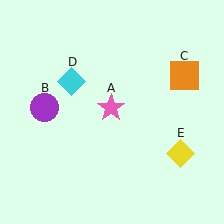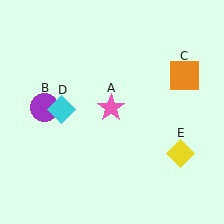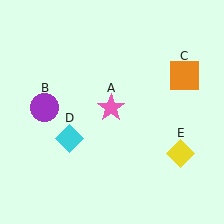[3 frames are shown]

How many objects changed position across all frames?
1 object changed position: cyan diamond (object D).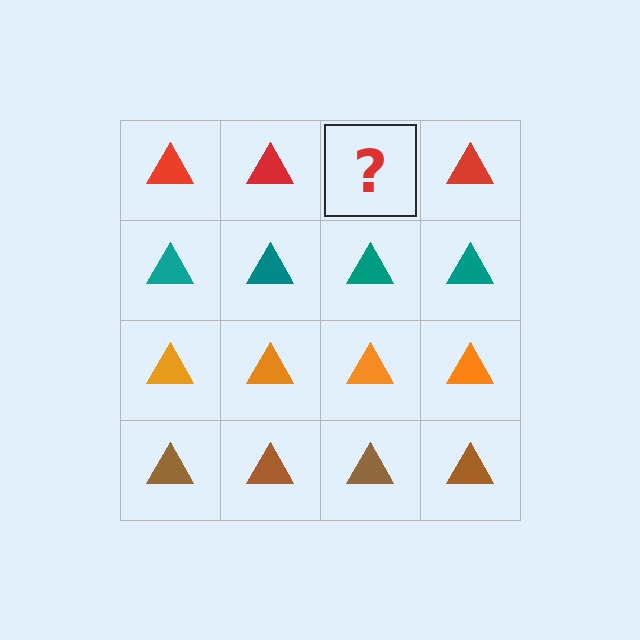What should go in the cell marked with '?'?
The missing cell should contain a red triangle.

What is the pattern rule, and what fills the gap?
The rule is that each row has a consistent color. The gap should be filled with a red triangle.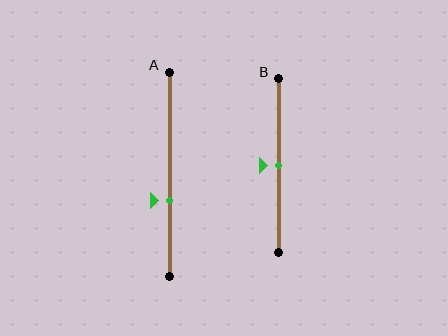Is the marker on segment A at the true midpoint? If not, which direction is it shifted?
No, the marker on segment A is shifted downward by about 13% of the segment length.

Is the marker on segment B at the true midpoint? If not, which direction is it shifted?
Yes, the marker on segment B is at the true midpoint.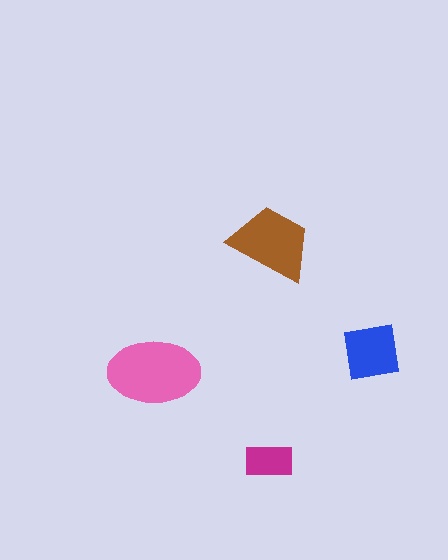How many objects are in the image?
There are 4 objects in the image.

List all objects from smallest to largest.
The magenta rectangle, the blue square, the brown trapezoid, the pink ellipse.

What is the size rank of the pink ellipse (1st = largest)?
1st.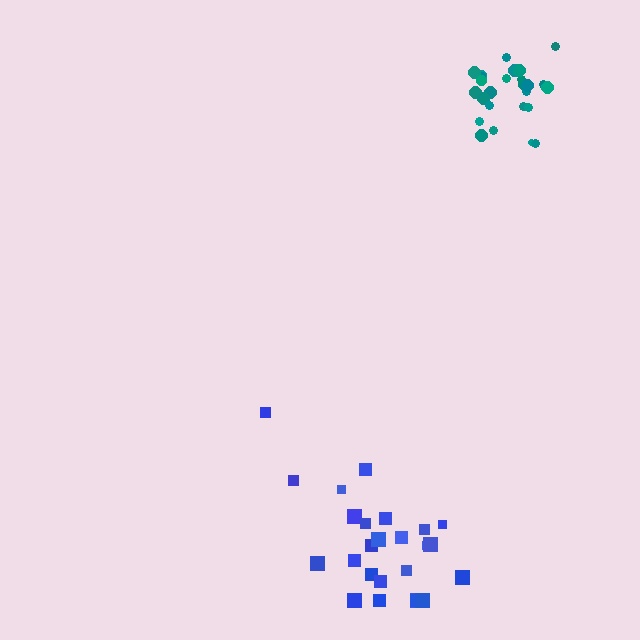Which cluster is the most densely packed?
Teal.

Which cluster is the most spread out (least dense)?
Blue.